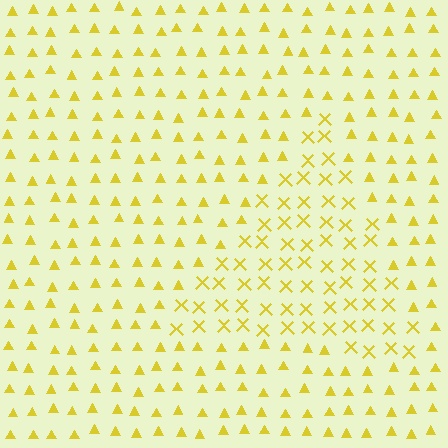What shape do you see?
I see a triangle.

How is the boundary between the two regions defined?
The boundary is defined by a change in element shape: X marks inside vs. triangles outside. All elements share the same color and spacing.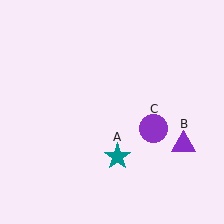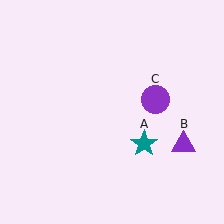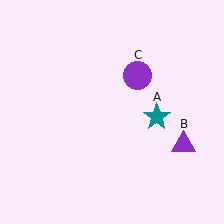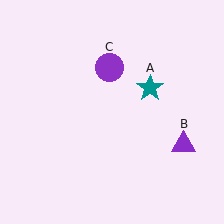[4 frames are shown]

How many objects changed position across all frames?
2 objects changed position: teal star (object A), purple circle (object C).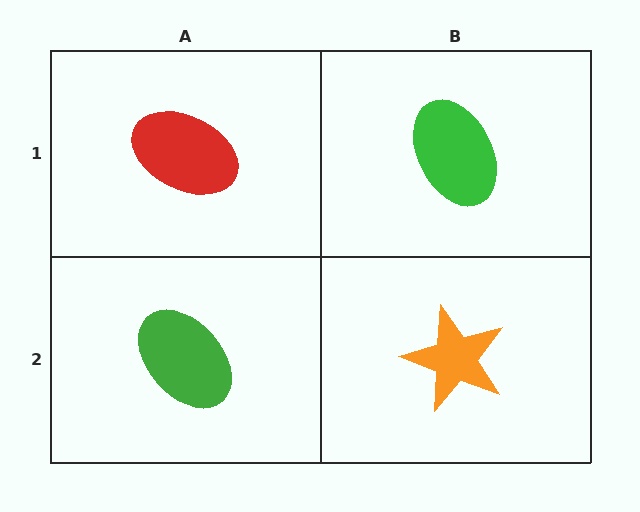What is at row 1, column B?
A green ellipse.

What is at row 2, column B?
An orange star.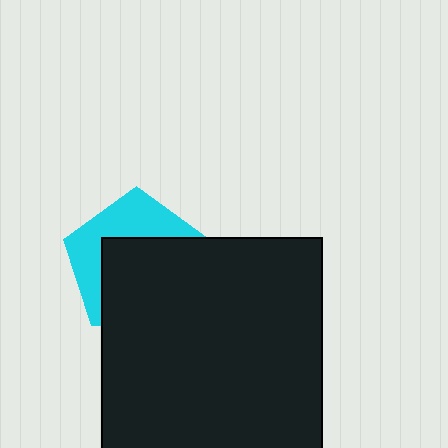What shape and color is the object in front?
The object in front is a black square.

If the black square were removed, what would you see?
You would see the complete cyan pentagon.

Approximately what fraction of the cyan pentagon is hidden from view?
Roughly 59% of the cyan pentagon is hidden behind the black square.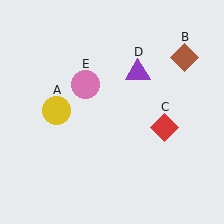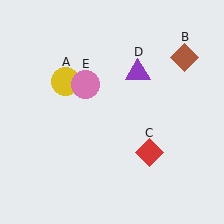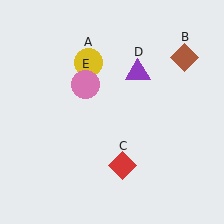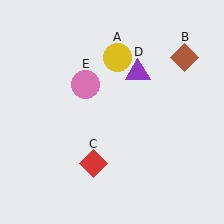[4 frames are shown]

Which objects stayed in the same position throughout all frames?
Brown diamond (object B) and purple triangle (object D) and pink circle (object E) remained stationary.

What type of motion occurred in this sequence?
The yellow circle (object A), red diamond (object C) rotated clockwise around the center of the scene.